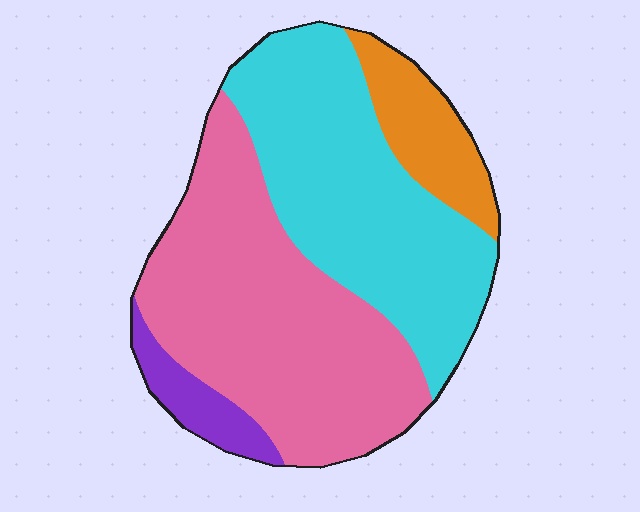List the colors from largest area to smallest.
From largest to smallest: pink, cyan, orange, purple.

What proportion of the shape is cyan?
Cyan covers around 40% of the shape.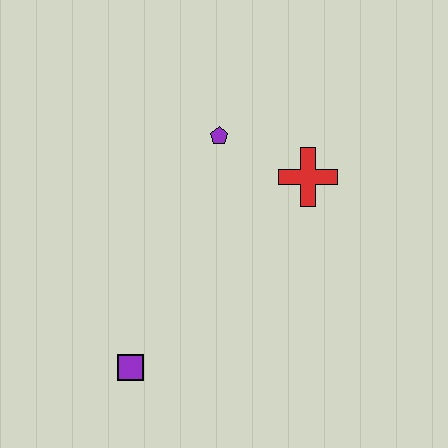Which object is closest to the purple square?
The purple pentagon is closest to the purple square.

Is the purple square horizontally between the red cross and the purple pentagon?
No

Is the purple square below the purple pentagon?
Yes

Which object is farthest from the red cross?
The purple square is farthest from the red cross.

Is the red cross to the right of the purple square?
Yes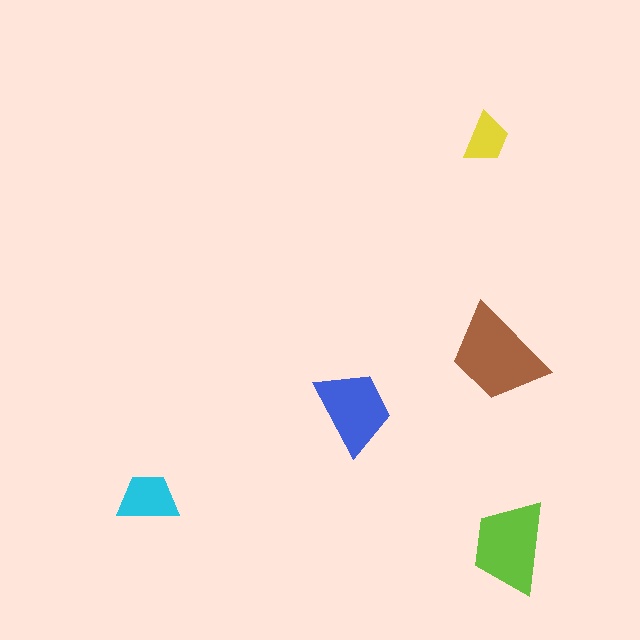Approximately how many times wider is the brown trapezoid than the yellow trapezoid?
About 2 times wider.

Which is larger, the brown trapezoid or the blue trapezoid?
The brown one.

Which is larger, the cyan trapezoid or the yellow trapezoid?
The cyan one.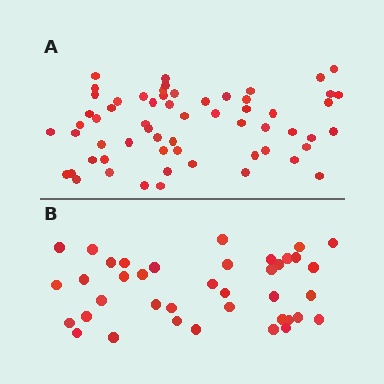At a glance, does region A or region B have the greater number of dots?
Region A (the top region) has more dots.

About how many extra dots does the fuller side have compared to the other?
Region A has approximately 20 more dots than region B.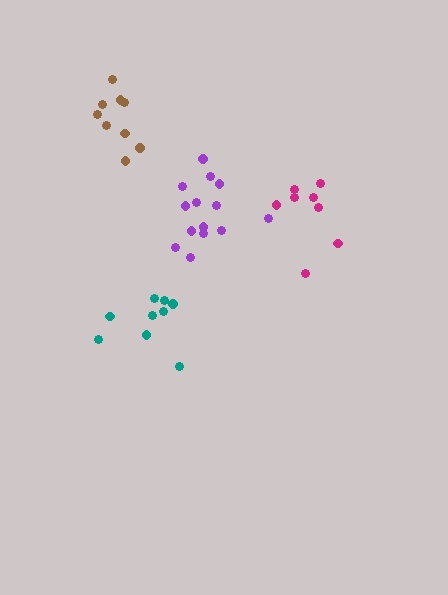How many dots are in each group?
Group 1: 9 dots, Group 2: 8 dots, Group 3: 9 dots, Group 4: 14 dots (40 total).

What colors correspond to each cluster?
The clusters are colored: teal, magenta, brown, purple.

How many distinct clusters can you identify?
There are 4 distinct clusters.